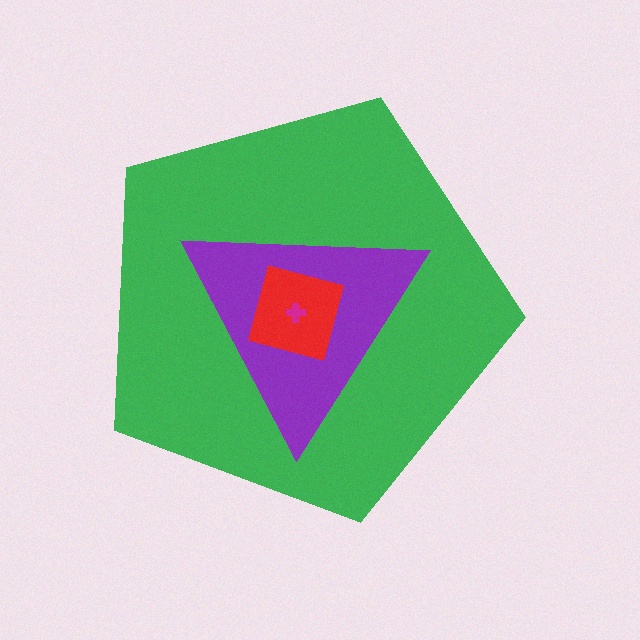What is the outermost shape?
The green pentagon.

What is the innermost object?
The magenta cross.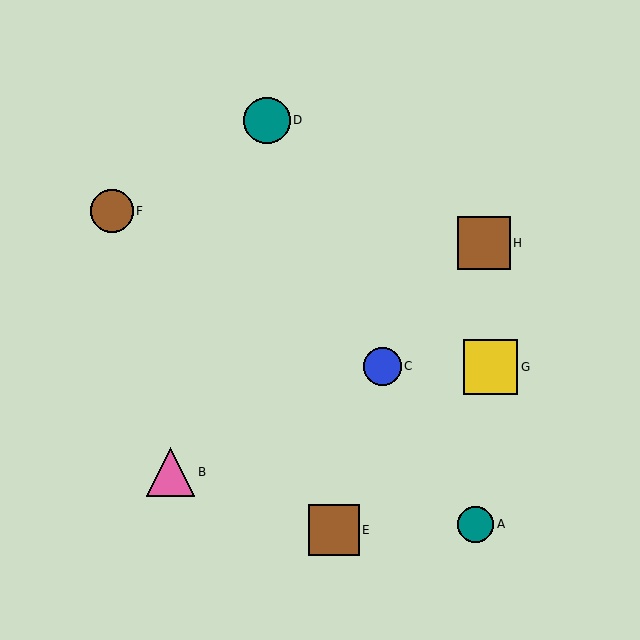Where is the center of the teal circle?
The center of the teal circle is at (267, 120).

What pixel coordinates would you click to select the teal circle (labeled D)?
Click at (267, 120) to select the teal circle D.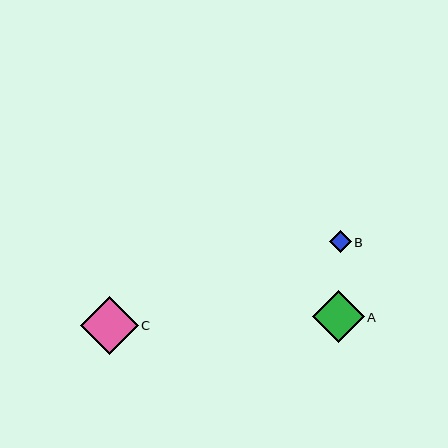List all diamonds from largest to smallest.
From largest to smallest: C, A, B.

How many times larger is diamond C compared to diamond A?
Diamond C is approximately 1.1 times the size of diamond A.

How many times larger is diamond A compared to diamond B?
Diamond A is approximately 2.4 times the size of diamond B.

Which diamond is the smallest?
Diamond B is the smallest with a size of approximately 22 pixels.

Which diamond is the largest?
Diamond C is the largest with a size of approximately 58 pixels.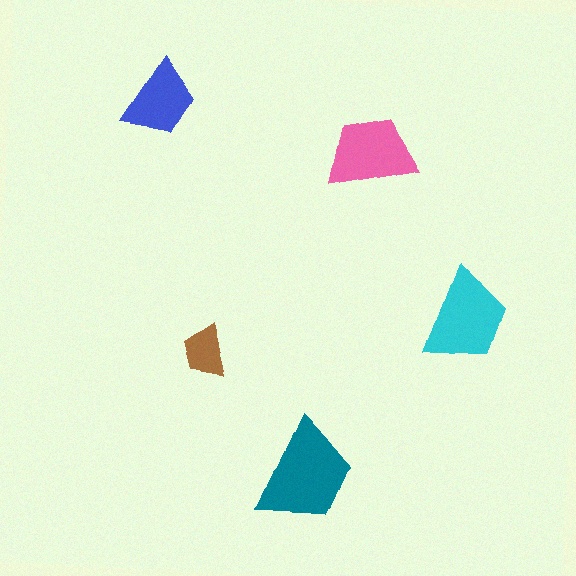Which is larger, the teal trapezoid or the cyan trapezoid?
The teal one.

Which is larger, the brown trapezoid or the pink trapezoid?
The pink one.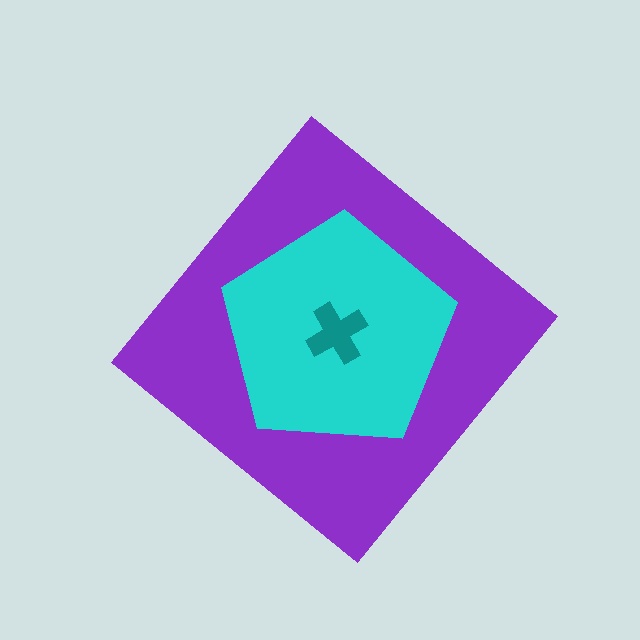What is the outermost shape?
The purple diamond.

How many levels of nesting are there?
3.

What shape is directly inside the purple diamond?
The cyan pentagon.